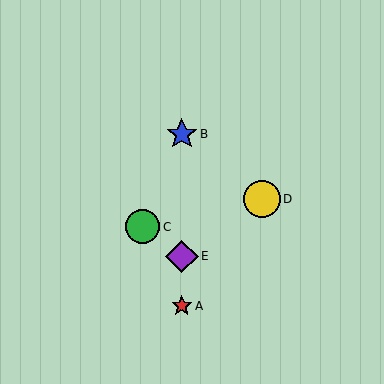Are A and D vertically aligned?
No, A is at x≈182 and D is at x≈262.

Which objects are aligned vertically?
Objects A, B, E are aligned vertically.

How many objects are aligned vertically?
3 objects (A, B, E) are aligned vertically.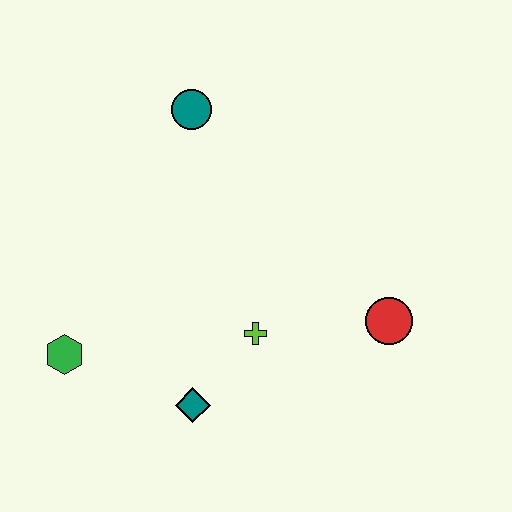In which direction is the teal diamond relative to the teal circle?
The teal diamond is below the teal circle.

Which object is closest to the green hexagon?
The teal diamond is closest to the green hexagon.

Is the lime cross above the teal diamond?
Yes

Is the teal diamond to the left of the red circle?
Yes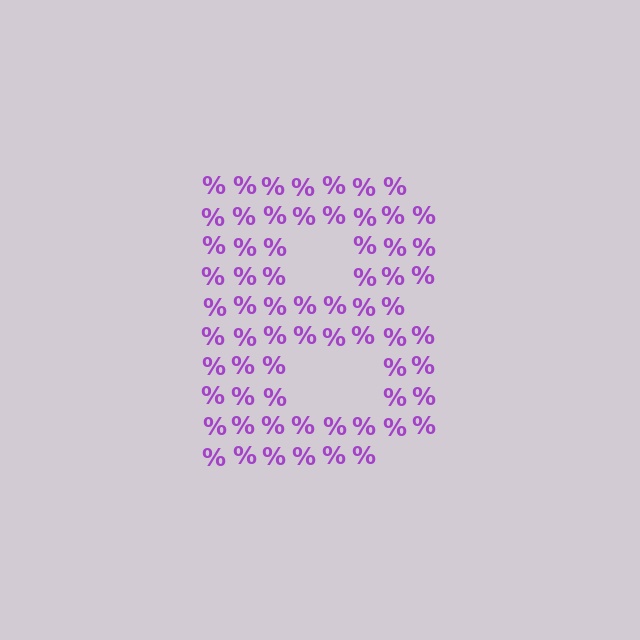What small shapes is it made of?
It is made of small percent signs.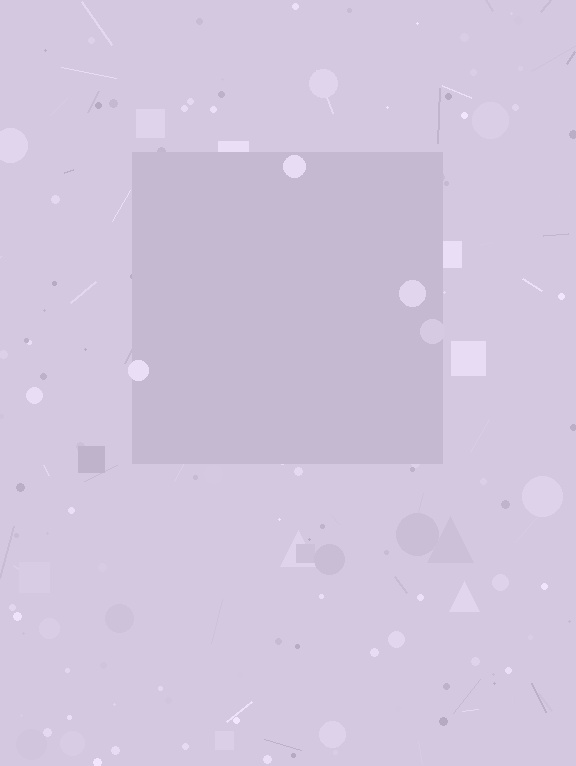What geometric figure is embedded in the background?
A square is embedded in the background.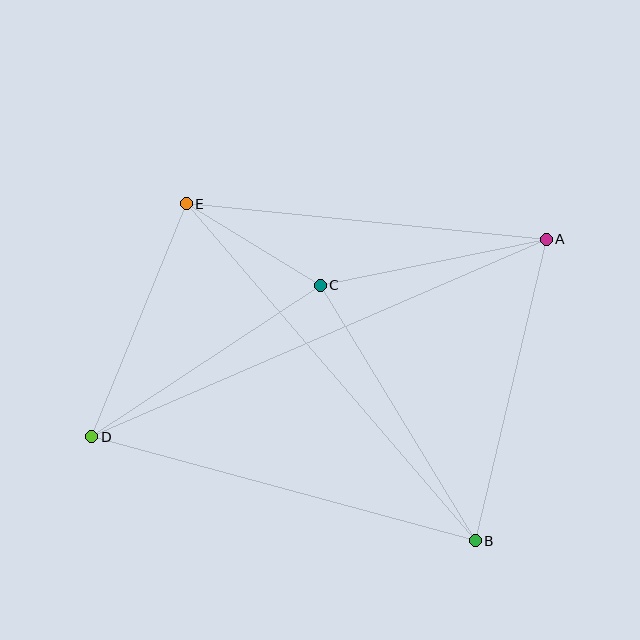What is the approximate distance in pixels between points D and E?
The distance between D and E is approximately 252 pixels.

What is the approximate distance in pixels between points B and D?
The distance between B and D is approximately 397 pixels.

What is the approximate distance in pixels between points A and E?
The distance between A and E is approximately 362 pixels.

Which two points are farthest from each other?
Points A and D are farthest from each other.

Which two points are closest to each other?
Points C and E are closest to each other.